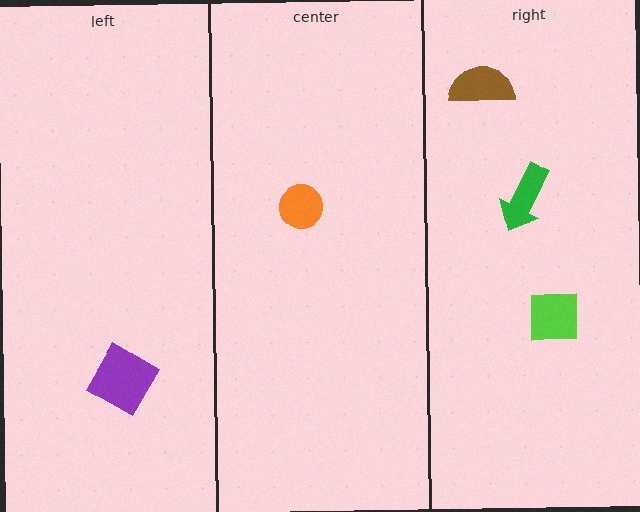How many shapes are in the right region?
3.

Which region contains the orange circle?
The center region.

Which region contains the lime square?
The right region.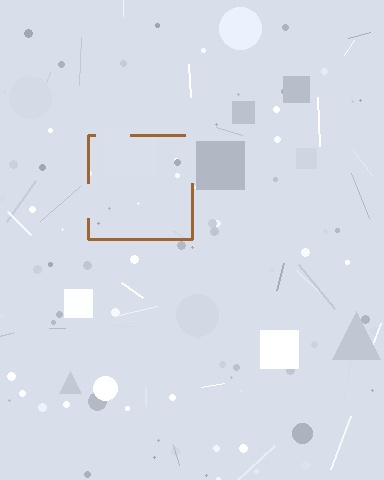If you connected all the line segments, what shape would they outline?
They would outline a square.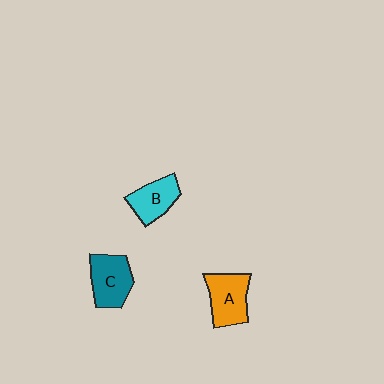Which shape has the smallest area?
Shape B (cyan).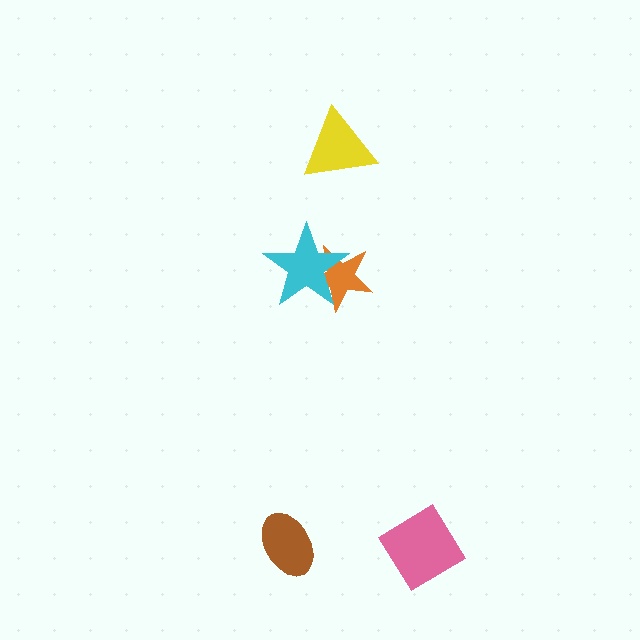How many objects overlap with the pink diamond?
0 objects overlap with the pink diamond.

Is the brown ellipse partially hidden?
No, no other shape covers it.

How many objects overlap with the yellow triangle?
0 objects overlap with the yellow triangle.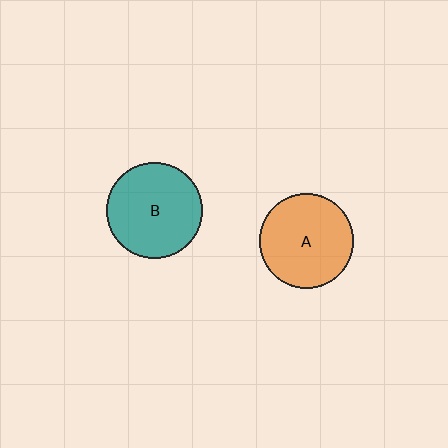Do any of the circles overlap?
No, none of the circles overlap.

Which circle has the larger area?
Circle B (teal).